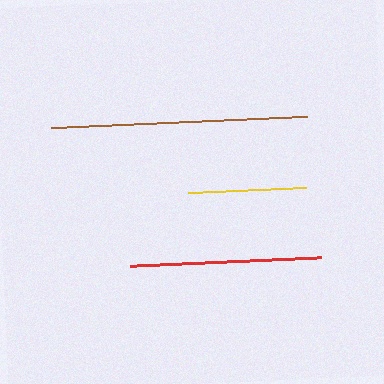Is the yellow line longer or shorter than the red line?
The red line is longer than the yellow line.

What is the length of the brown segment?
The brown segment is approximately 256 pixels long.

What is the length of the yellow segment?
The yellow segment is approximately 118 pixels long.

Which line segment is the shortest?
The yellow line is the shortest at approximately 118 pixels.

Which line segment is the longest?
The brown line is the longest at approximately 256 pixels.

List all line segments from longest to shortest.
From longest to shortest: brown, red, yellow.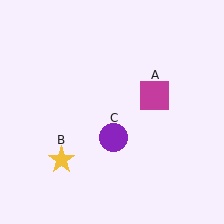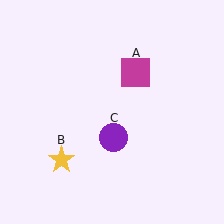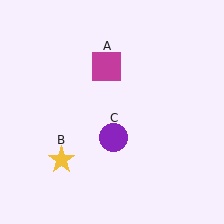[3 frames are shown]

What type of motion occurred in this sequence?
The magenta square (object A) rotated counterclockwise around the center of the scene.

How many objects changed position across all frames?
1 object changed position: magenta square (object A).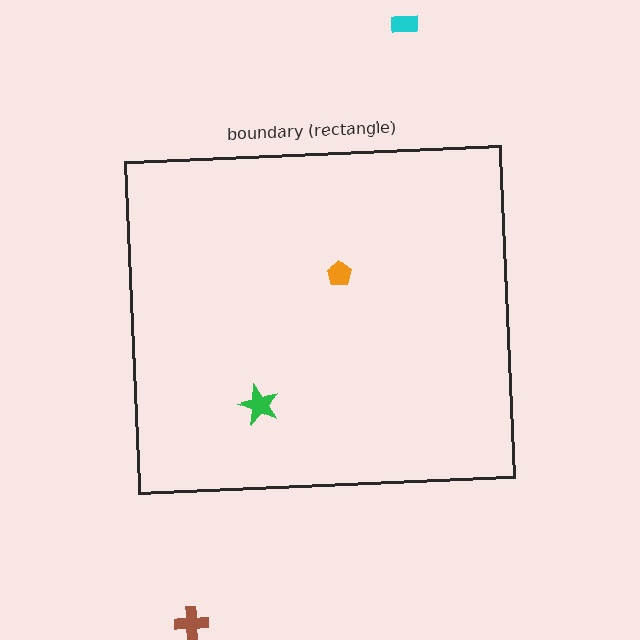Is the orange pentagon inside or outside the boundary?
Inside.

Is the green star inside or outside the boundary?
Inside.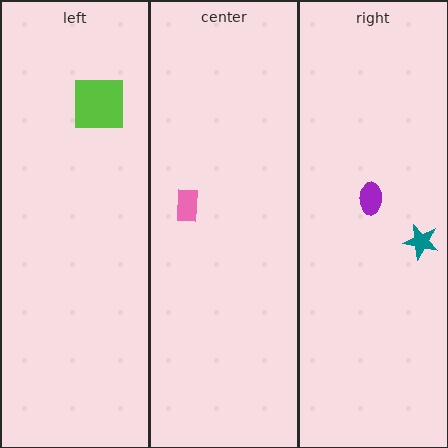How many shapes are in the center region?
1.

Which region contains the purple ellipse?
The right region.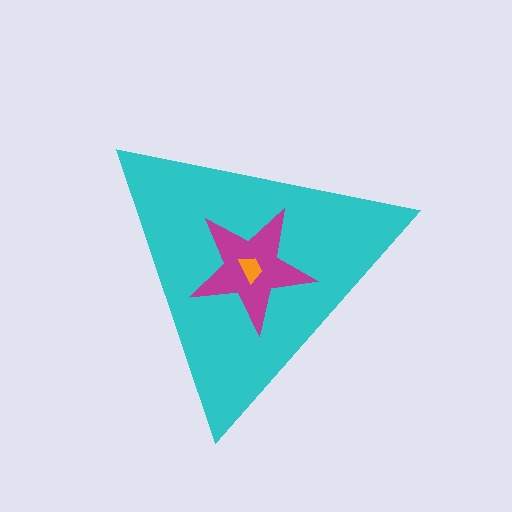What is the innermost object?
The orange trapezoid.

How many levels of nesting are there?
3.